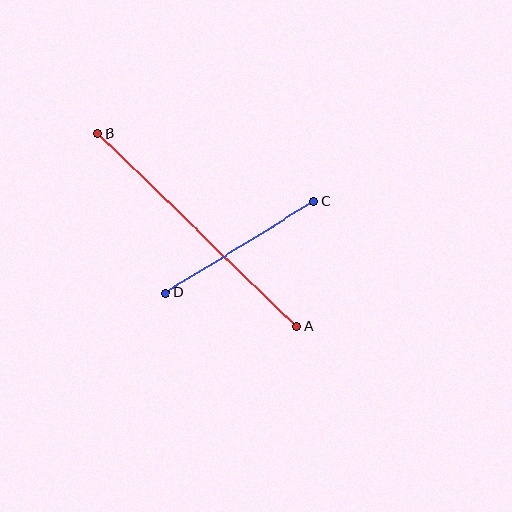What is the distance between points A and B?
The distance is approximately 278 pixels.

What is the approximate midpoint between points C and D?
The midpoint is at approximately (240, 247) pixels.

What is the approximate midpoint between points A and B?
The midpoint is at approximately (197, 230) pixels.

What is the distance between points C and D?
The distance is approximately 174 pixels.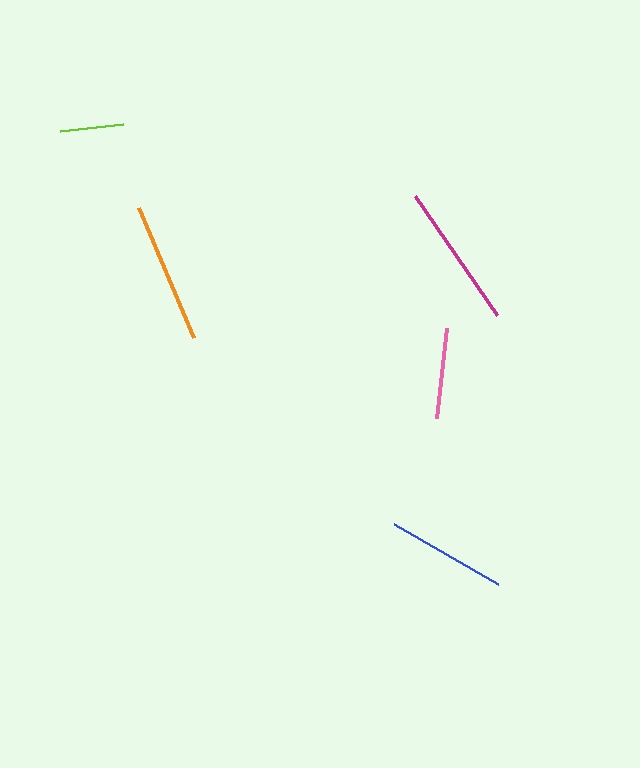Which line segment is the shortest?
The lime line is the shortest at approximately 64 pixels.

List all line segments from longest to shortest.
From longest to shortest: magenta, orange, blue, pink, lime.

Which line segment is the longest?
The magenta line is the longest at approximately 144 pixels.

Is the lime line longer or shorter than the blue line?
The blue line is longer than the lime line.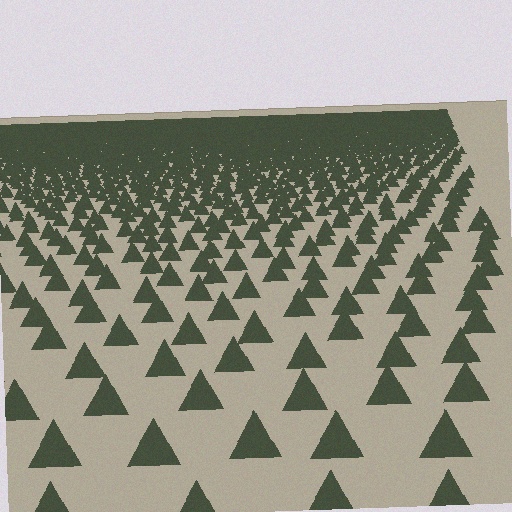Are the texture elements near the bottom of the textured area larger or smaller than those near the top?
Larger. Near the bottom, elements are closer to the viewer and appear at a bigger on-screen size.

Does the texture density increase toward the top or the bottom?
Density increases toward the top.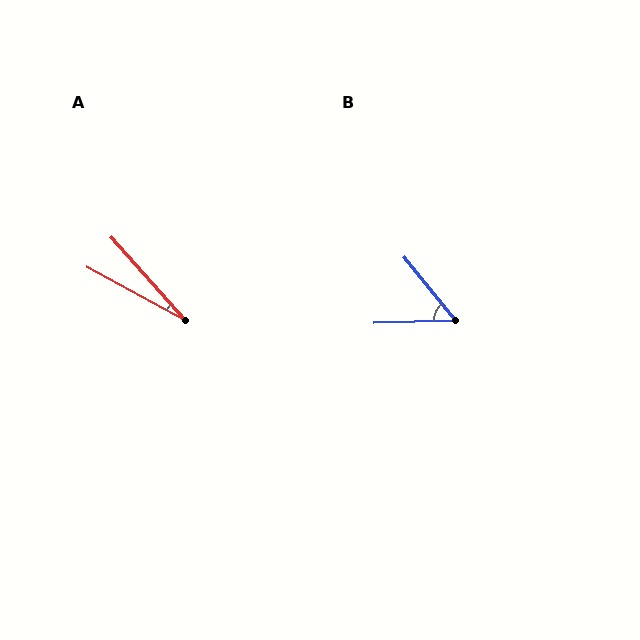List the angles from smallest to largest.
A (20°), B (53°).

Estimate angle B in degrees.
Approximately 53 degrees.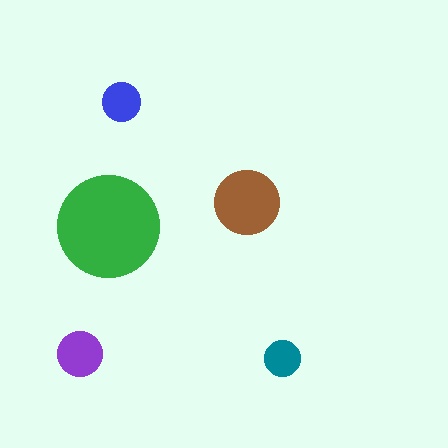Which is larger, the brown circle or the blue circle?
The brown one.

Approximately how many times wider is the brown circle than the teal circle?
About 2 times wider.